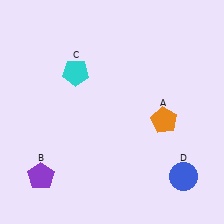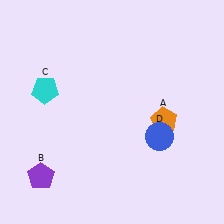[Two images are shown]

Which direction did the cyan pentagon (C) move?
The cyan pentagon (C) moved left.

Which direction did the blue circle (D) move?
The blue circle (D) moved up.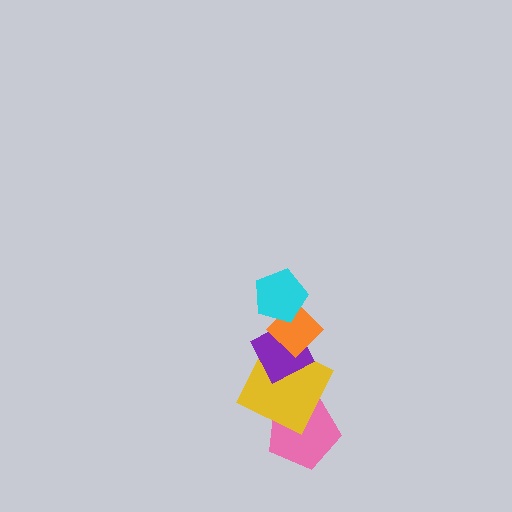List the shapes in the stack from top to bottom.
From top to bottom: the cyan pentagon, the orange diamond, the purple diamond, the yellow square, the pink pentagon.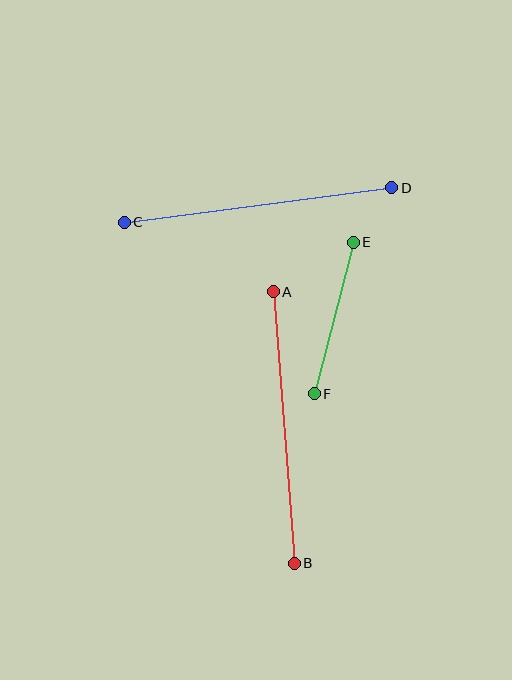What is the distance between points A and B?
The distance is approximately 272 pixels.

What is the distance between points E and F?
The distance is approximately 157 pixels.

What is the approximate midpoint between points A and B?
The midpoint is at approximately (284, 427) pixels.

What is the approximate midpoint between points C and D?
The midpoint is at approximately (258, 205) pixels.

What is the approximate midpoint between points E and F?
The midpoint is at approximately (334, 318) pixels.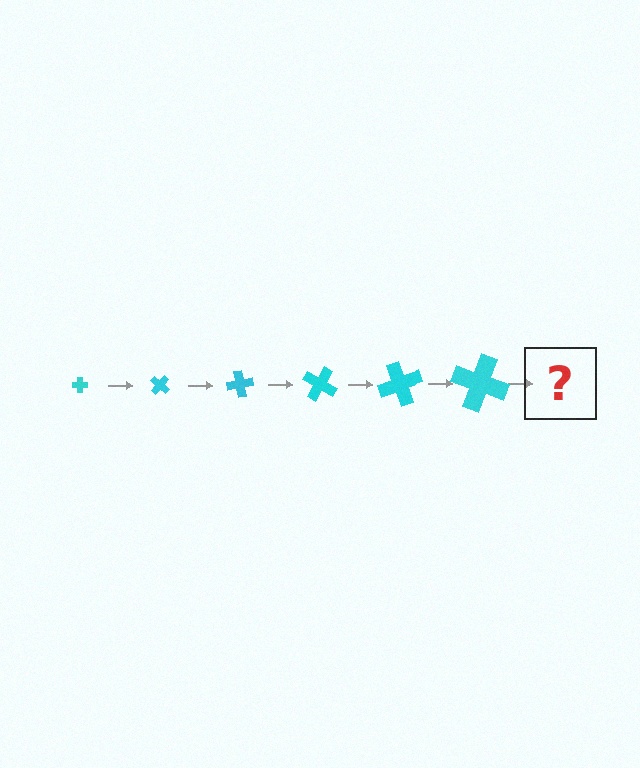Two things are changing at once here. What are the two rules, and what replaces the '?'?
The two rules are that the cross grows larger each step and it rotates 40 degrees each step. The '?' should be a cross, larger than the previous one and rotated 240 degrees from the start.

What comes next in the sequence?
The next element should be a cross, larger than the previous one and rotated 240 degrees from the start.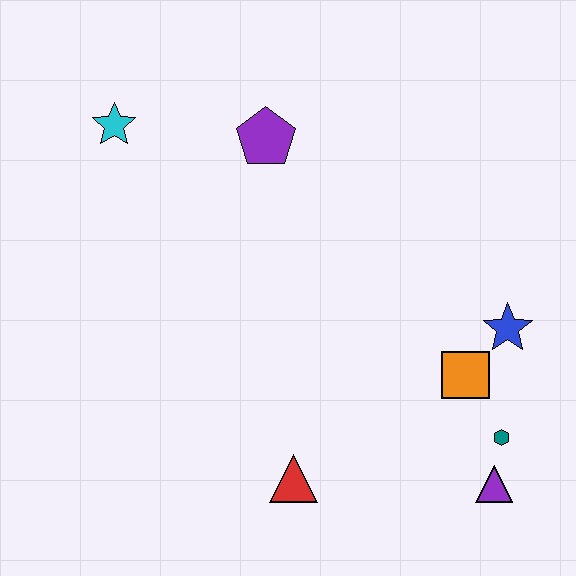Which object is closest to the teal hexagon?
The purple triangle is closest to the teal hexagon.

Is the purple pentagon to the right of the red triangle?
No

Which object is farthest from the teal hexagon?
The cyan star is farthest from the teal hexagon.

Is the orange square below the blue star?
Yes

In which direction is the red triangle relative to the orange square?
The red triangle is to the left of the orange square.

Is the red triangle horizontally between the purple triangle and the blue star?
No